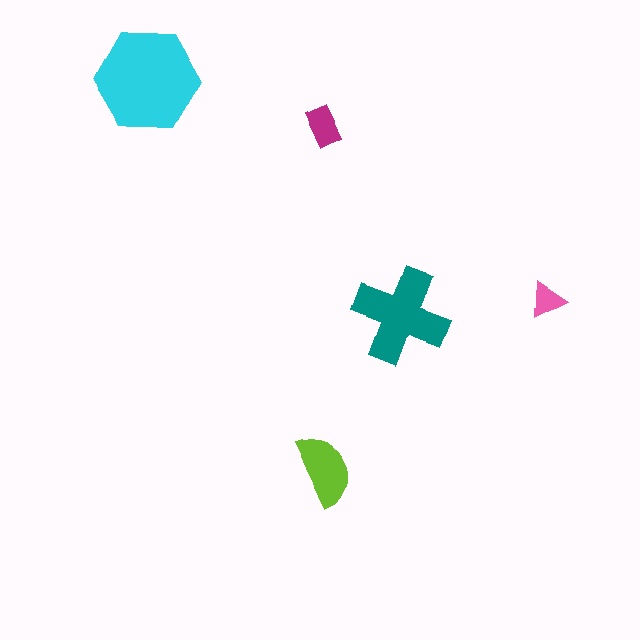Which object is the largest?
The cyan hexagon.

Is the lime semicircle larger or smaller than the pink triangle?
Larger.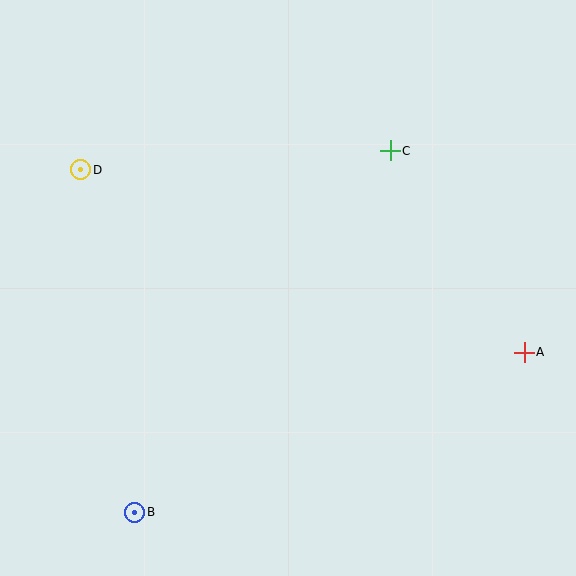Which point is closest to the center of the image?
Point C at (390, 151) is closest to the center.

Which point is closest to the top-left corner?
Point D is closest to the top-left corner.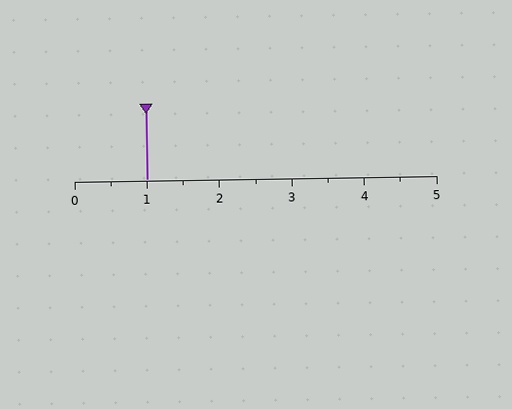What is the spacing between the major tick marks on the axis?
The major ticks are spaced 1 apart.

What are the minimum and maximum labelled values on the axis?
The axis runs from 0 to 5.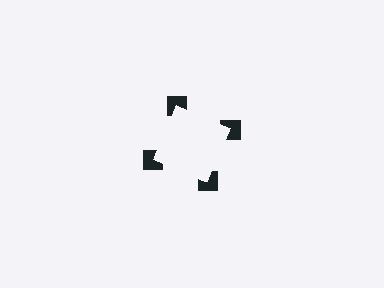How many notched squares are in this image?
There are 4 — one at each vertex of the illusory square.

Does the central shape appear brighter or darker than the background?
It typically appears slightly brighter than the background, even though no actual brightness change is drawn.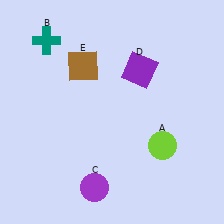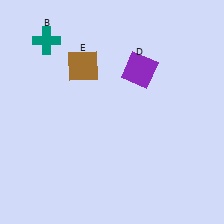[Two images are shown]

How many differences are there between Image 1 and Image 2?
There are 2 differences between the two images.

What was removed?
The purple circle (C), the lime circle (A) were removed in Image 2.